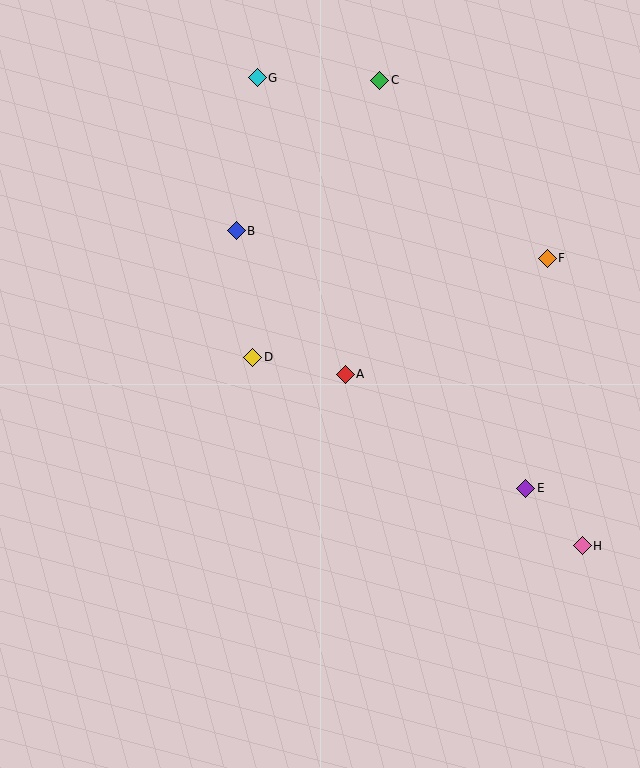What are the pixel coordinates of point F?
Point F is at (547, 258).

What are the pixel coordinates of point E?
Point E is at (526, 488).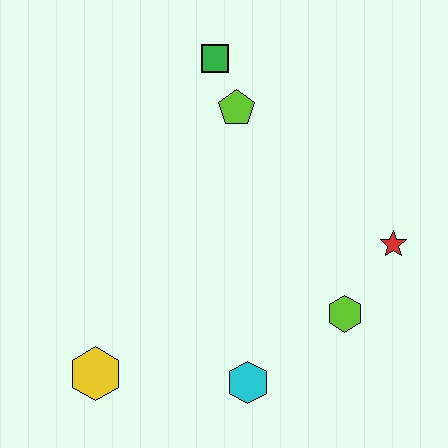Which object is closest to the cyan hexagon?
The lime hexagon is closest to the cyan hexagon.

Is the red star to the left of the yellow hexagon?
No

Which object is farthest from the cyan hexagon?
The green square is farthest from the cyan hexagon.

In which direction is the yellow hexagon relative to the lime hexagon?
The yellow hexagon is to the left of the lime hexagon.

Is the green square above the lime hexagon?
Yes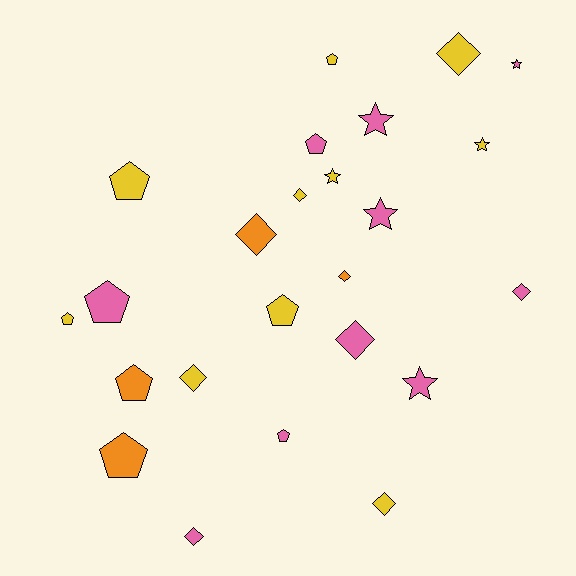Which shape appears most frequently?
Diamond, with 9 objects.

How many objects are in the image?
There are 24 objects.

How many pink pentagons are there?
There are 3 pink pentagons.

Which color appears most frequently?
Pink, with 10 objects.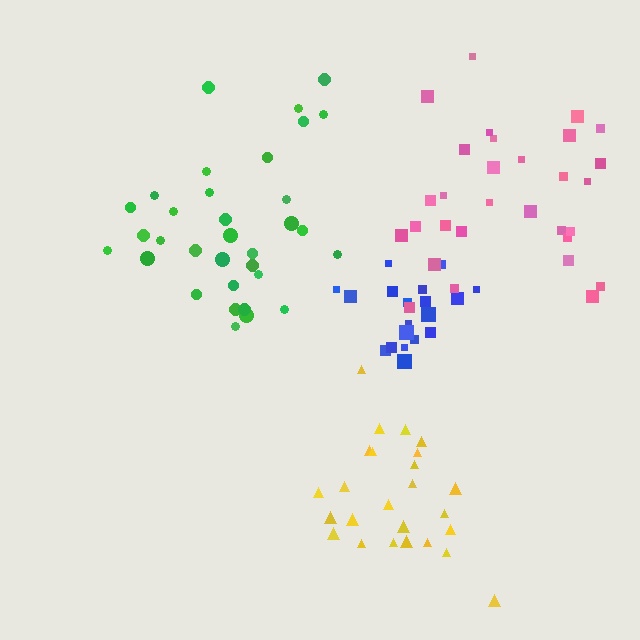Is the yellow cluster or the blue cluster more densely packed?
Blue.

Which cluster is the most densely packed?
Blue.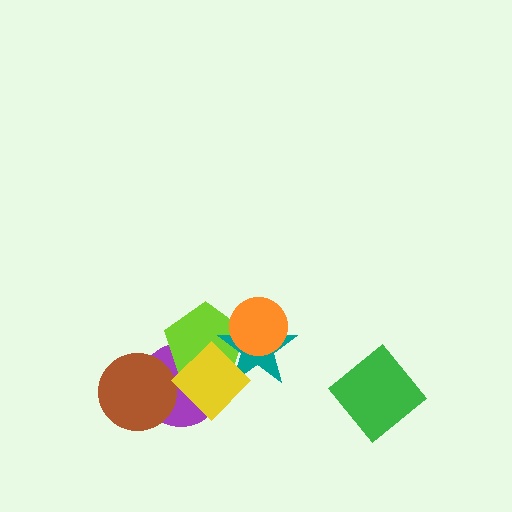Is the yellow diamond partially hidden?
No, no other shape covers it.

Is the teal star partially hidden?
Yes, it is partially covered by another shape.